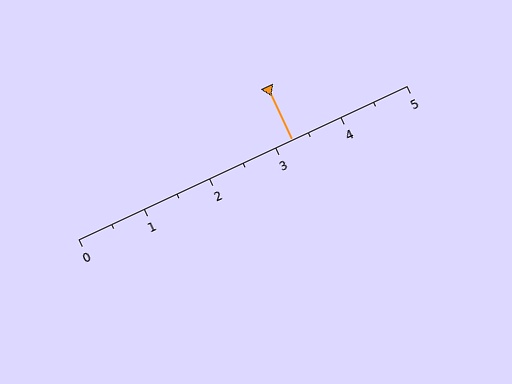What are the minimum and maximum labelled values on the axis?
The axis runs from 0 to 5.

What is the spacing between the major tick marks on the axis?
The major ticks are spaced 1 apart.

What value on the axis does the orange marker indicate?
The marker indicates approximately 3.2.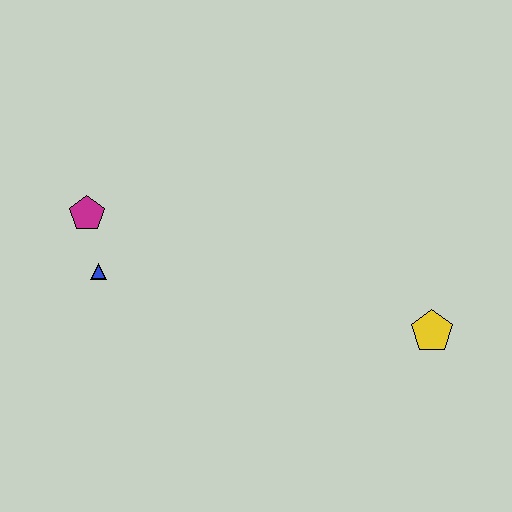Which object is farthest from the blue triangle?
The yellow pentagon is farthest from the blue triangle.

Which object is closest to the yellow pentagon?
The blue triangle is closest to the yellow pentagon.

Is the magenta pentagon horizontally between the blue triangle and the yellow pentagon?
No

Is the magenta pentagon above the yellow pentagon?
Yes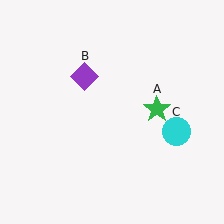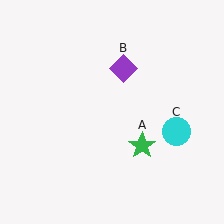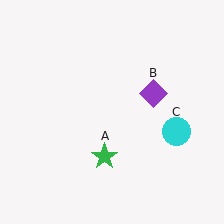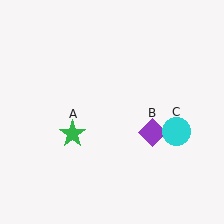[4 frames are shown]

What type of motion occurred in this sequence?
The green star (object A), purple diamond (object B) rotated clockwise around the center of the scene.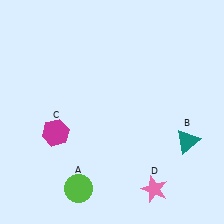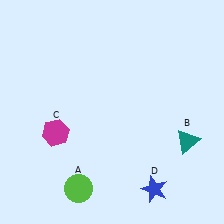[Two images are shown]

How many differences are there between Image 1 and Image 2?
There is 1 difference between the two images.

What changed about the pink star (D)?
In Image 1, D is pink. In Image 2, it changed to blue.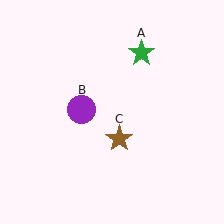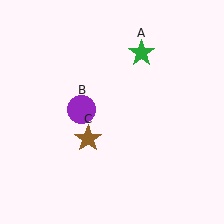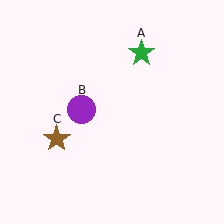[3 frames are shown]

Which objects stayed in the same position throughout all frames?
Green star (object A) and purple circle (object B) remained stationary.